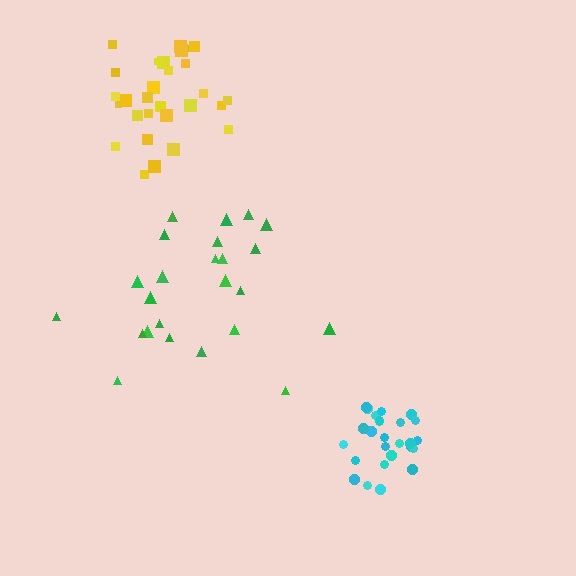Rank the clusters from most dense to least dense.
cyan, yellow, green.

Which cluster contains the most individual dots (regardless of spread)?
Yellow (29).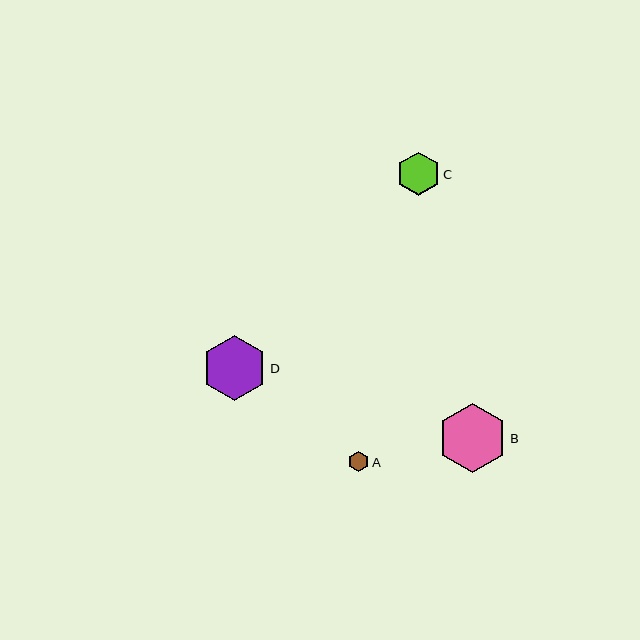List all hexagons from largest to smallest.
From largest to smallest: B, D, C, A.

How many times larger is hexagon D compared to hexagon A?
Hexagon D is approximately 3.2 times the size of hexagon A.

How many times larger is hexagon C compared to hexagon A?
Hexagon C is approximately 2.2 times the size of hexagon A.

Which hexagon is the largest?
Hexagon B is the largest with a size of approximately 69 pixels.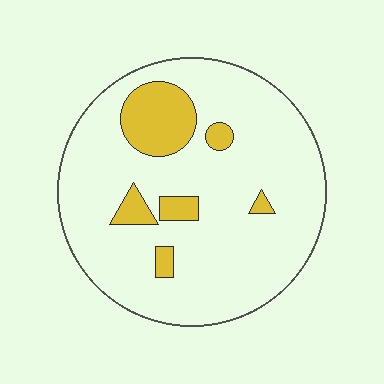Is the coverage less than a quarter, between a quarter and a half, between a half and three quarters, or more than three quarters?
Less than a quarter.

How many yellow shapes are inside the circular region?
6.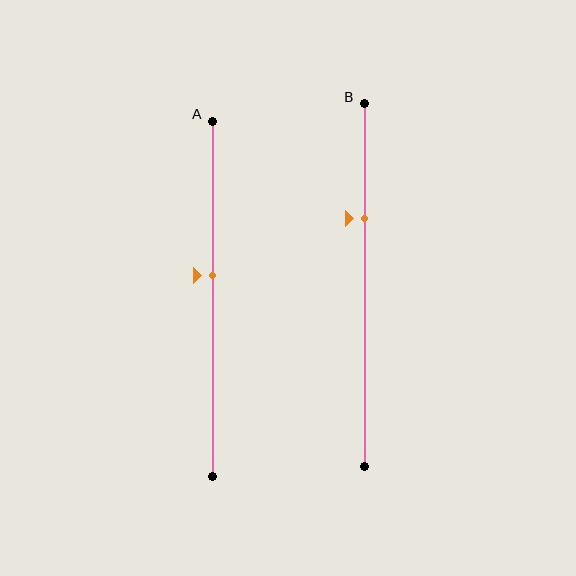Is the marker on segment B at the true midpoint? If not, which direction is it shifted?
No, the marker on segment B is shifted upward by about 18% of the segment length.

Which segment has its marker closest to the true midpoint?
Segment A has its marker closest to the true midpoint.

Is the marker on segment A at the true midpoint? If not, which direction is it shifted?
No, the marker on segment A is shifted upward by about 6% of the segment length.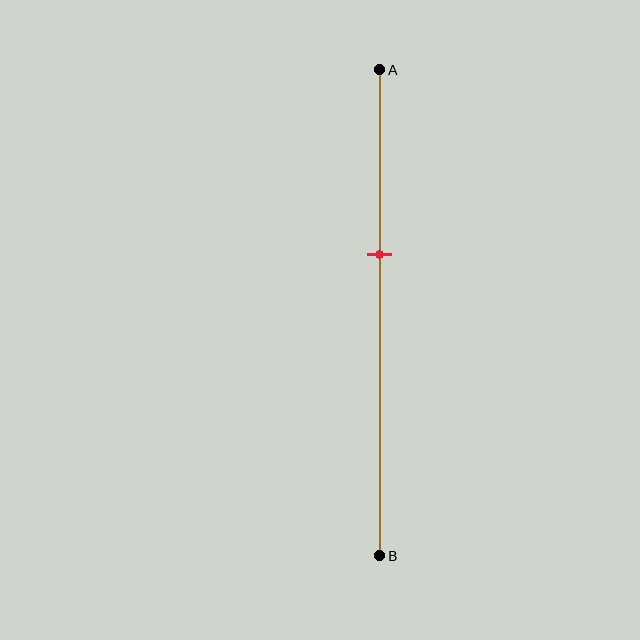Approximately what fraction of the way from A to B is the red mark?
The red mark is approximately 40% of the way from A to B.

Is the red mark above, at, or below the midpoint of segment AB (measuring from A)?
The red mark is above the midpoint of segment AB.